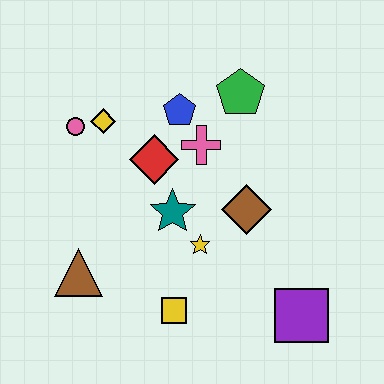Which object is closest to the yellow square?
The yellow star is closest to the yellow square.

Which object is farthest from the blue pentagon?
The purple square is farthest from the blue pentagon.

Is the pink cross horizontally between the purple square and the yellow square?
Yes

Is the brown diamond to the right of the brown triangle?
Yes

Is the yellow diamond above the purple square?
Yes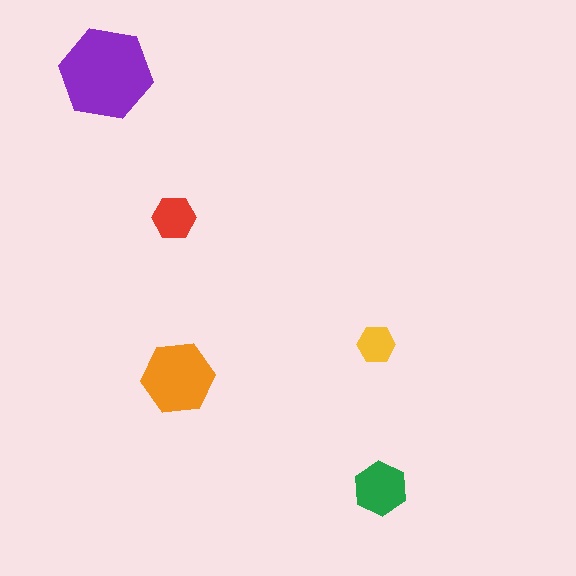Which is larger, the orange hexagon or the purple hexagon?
The purple one.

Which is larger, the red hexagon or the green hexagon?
The green one.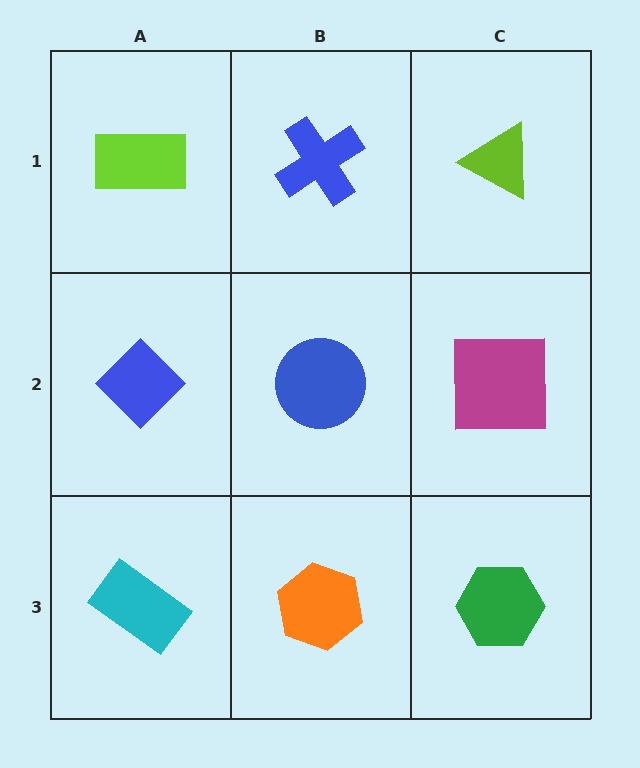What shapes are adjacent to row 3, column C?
A magenta square (row 2, column C), an orange hexagon (row 3, column B).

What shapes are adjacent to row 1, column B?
A blue circle (row 2, column B), a lime rectangle (row 1, column A), a lime triangle (row 1, column C).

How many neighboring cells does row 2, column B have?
4.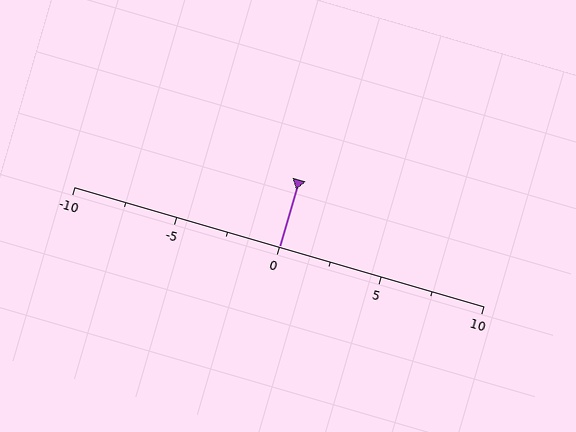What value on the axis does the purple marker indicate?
The marker indicates approximately 0.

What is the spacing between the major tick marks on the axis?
The major ticks are spaced 5 apart.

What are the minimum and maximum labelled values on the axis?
The axis runs from -10 to 10.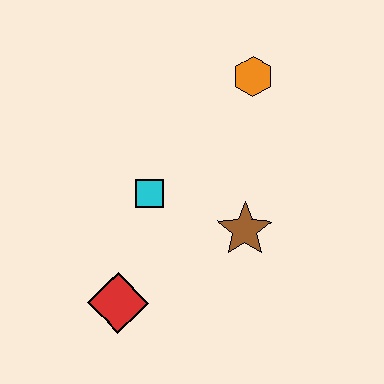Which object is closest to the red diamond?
The cyan square is closest to the red diamond.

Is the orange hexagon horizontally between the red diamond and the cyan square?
No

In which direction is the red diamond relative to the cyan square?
The red diamond is below the cyan square.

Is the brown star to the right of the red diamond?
Yes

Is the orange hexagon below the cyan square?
No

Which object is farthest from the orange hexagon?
The red diamond is farthest from the orange hexagon.